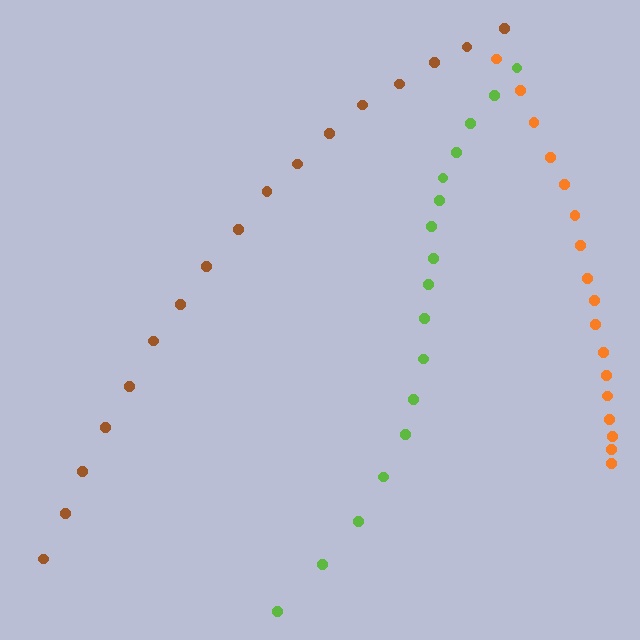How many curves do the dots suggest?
There are 3 distinct paths.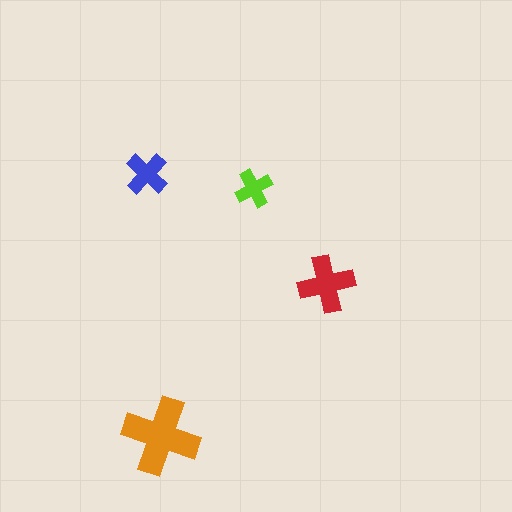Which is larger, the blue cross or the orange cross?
The orange one.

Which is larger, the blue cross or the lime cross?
The blue one.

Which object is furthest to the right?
The red cross is rightmost.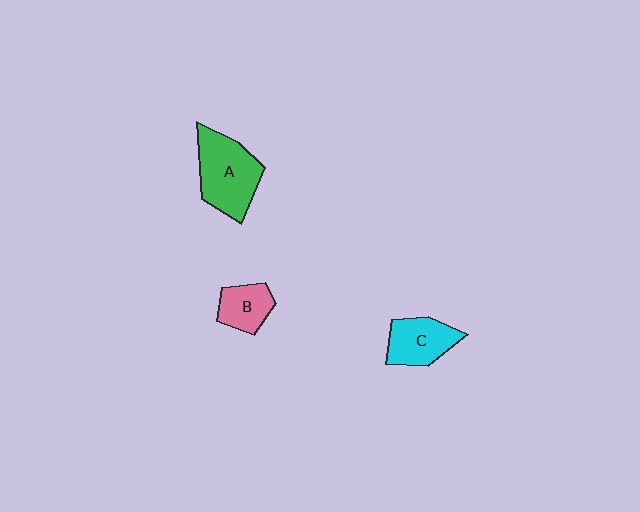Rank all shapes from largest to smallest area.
From largest to smallest: A (green), C (cyan), B (pink).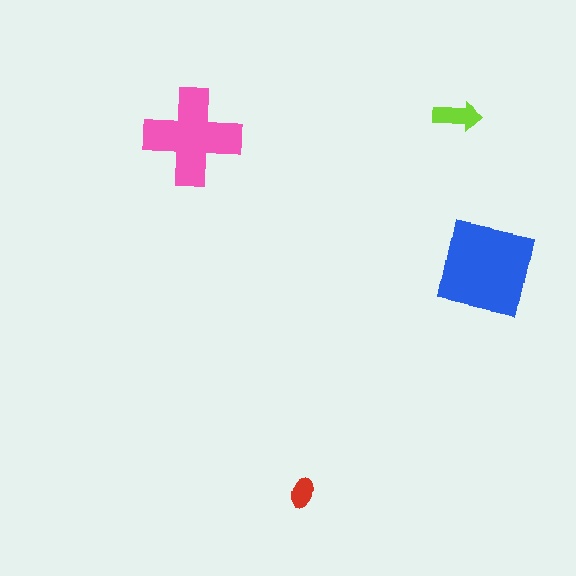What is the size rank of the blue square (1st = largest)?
1st.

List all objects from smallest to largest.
The red ellipse, the lime arrow, the pink cross, the blue square.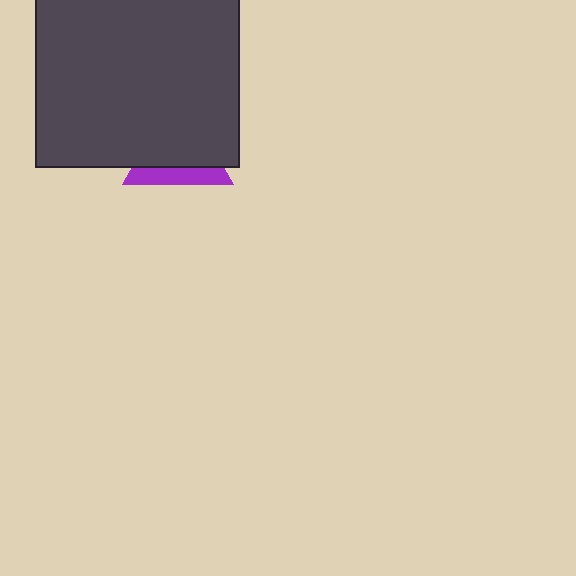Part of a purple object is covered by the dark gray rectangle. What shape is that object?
It is a triangle.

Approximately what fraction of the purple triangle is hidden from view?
Roughly 67% of the purple triangle is hidden behind the dark gray rectangle.